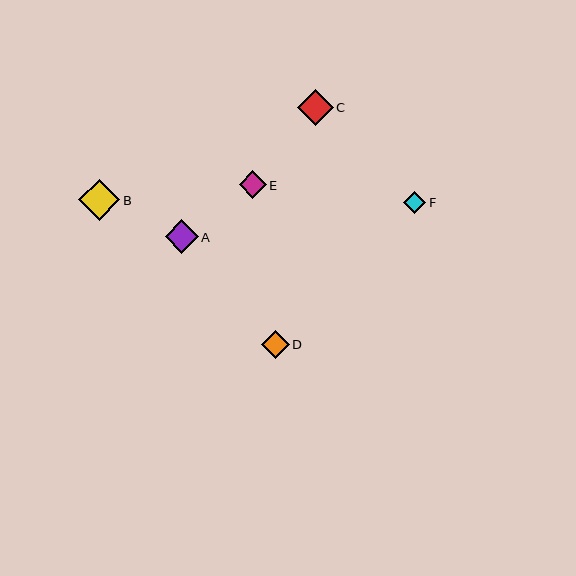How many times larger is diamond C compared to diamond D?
Diamond C is approximately 1.3 times the size of diamond D.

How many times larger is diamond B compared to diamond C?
Diamond B is approximately 1.1 times the size of diamond C.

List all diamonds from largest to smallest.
From largest to smallest: B, C, A, D, E, F.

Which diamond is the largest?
Diamond B is the largest with a size of approximately 41 pixels.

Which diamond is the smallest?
Diamond F is the smallest with a size of approximately 22 pixels.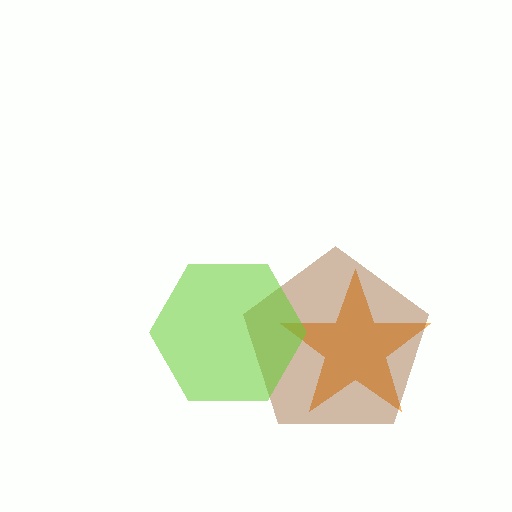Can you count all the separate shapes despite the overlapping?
Yes, there are 3 separate shapes.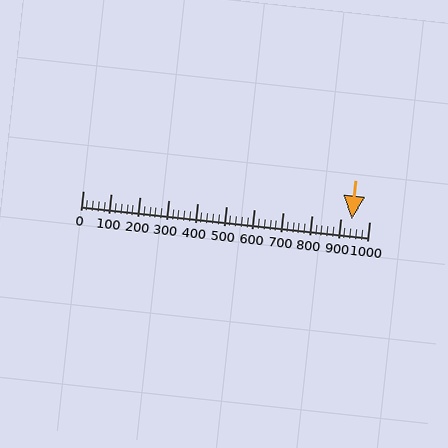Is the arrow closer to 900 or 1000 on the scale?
The arrow is closer to 900.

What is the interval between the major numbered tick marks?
The major tick marks are spaced 100 units apart.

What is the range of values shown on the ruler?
The ruler shows values from 0 to 1000.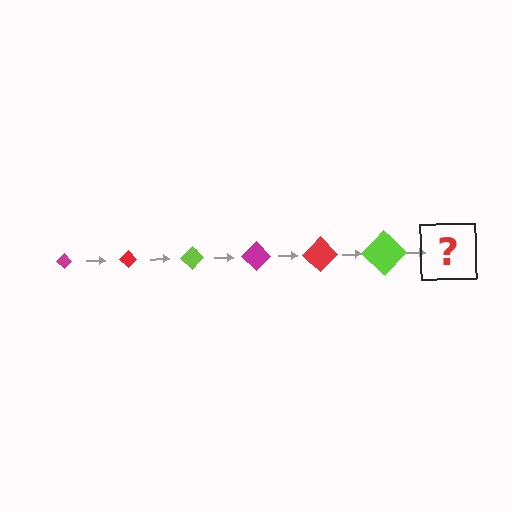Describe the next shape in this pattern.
It should be a magenta diamond, larger than the previous one.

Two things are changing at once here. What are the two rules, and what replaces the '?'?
The two rules are that the diamond grows larger each step and the color cycles through magenta, red, and lime. The '?' should be a magenta diamond, larger than the previous one.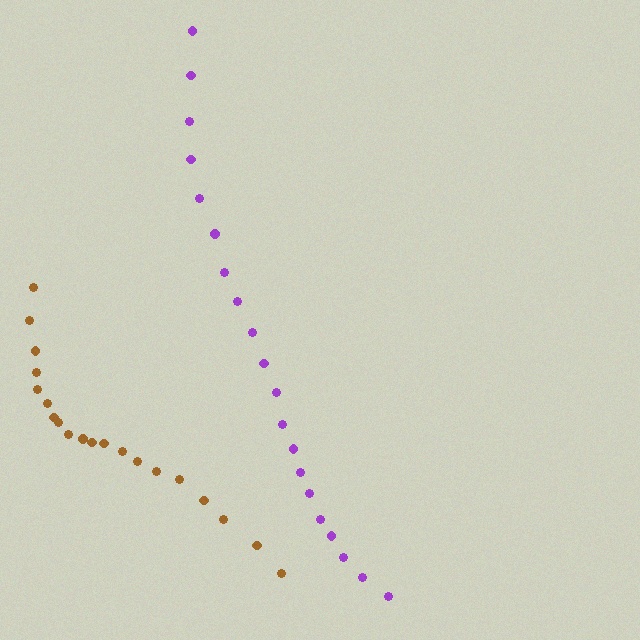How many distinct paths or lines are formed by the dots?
There are 2 distinct paths.